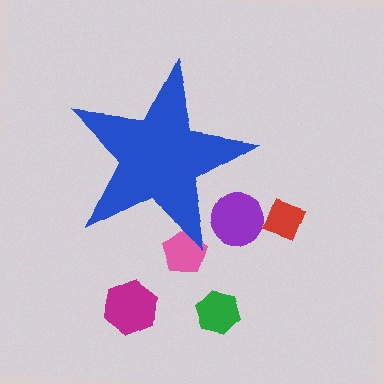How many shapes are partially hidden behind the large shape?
2 shapes are partially hidden.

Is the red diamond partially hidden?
No, the red diamond is fully visible.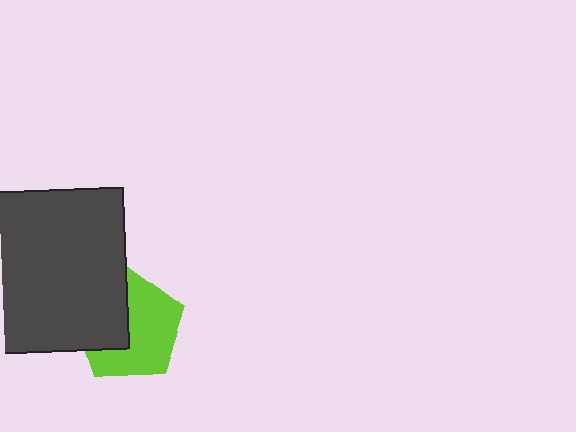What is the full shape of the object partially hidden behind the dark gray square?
The partially hidden object is a lime pentagon.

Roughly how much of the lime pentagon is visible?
About half of it is visible (roughly 60%).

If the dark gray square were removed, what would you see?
You would see the complete lime pentagon.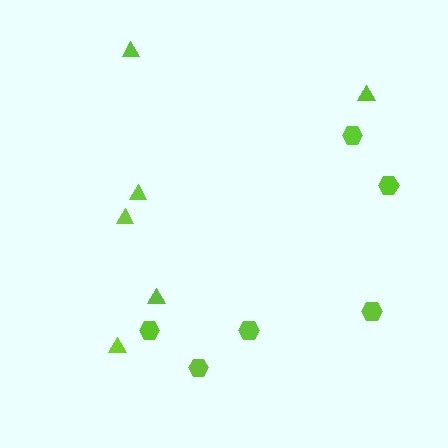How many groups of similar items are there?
There are 2 groups: one group of triangles (6) and one group of hexagons (6).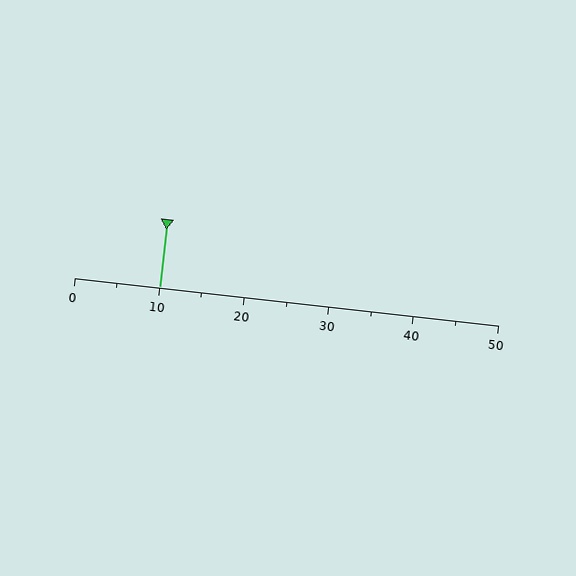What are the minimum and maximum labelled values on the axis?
The axis runs from 0 to 50.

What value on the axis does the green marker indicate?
The marker indicates approximately 10.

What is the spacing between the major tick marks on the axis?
The major ticks are spaced 10 apart.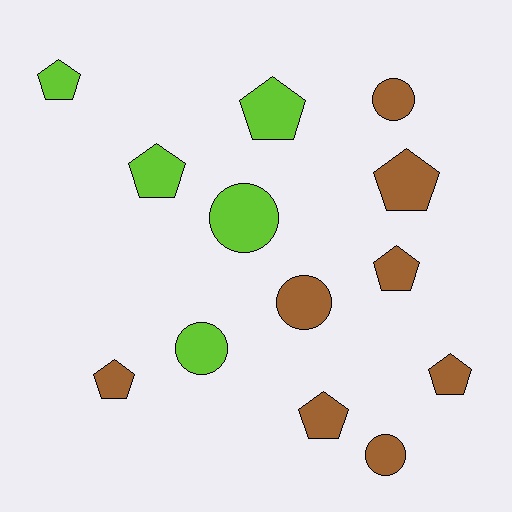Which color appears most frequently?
Brown, with 8 objects.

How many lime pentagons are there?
There are 3 lime pentagons.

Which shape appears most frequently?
Pentagon, with 8 objects.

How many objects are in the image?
There are 13 objects.